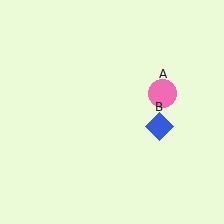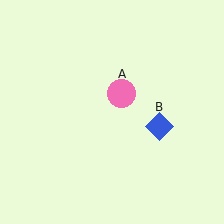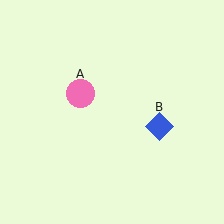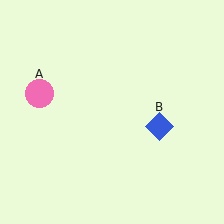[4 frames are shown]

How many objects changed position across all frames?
1 object changed position: pink circle (object A).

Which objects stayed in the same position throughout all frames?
Blue diamond (object B) remained stationary.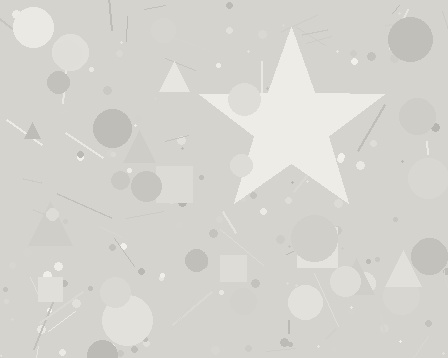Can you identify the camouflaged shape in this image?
The camouflaged shape is a star.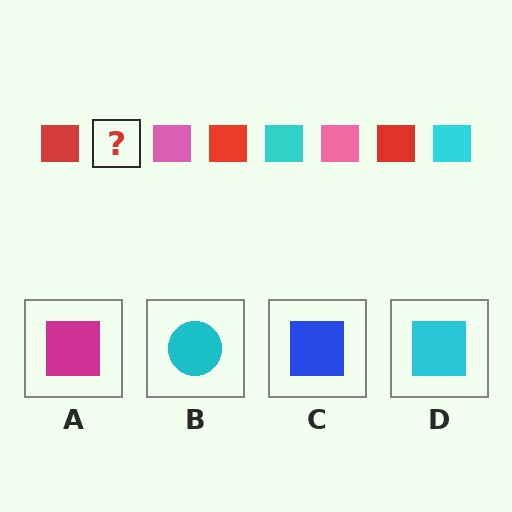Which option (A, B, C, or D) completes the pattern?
D.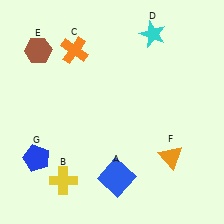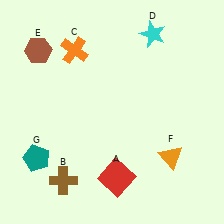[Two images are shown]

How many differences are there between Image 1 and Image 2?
There are 3 differences between the two images.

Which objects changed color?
A changed from blue to red. B changed from yellow to brown. G changed from blue to teal.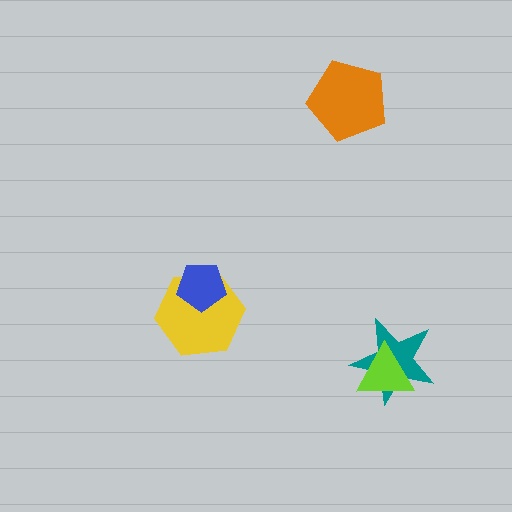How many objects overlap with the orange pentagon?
0 objects overlap with the orange pentagon.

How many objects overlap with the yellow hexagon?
1 object overlaps with the yellow hexagon.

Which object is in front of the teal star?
The lime triangle is in front of the teal star.